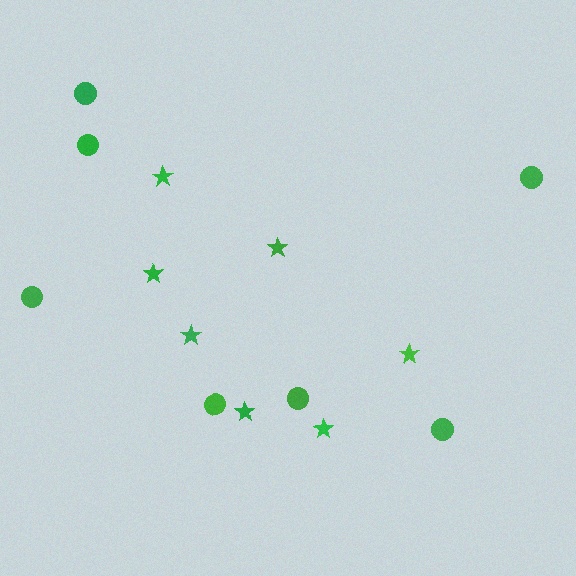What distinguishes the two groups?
There are 2 groups: one group of stars (7) and one group of circles (7).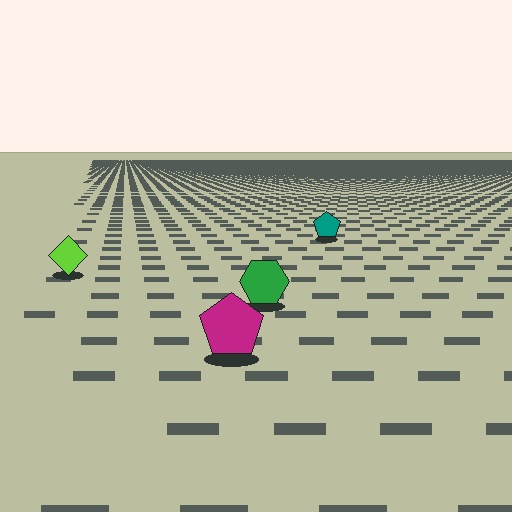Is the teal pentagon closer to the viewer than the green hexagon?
No. The green hexagon is closer — you can tell from the texture gradient: the ground texture is coarser near it.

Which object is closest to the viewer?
The magenta pentagon is closest. The texture marks near it are larger and more spread out.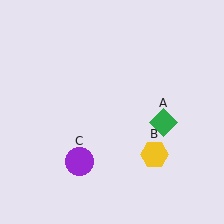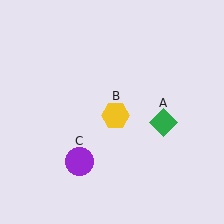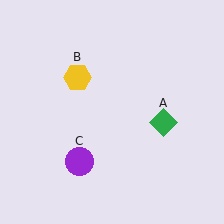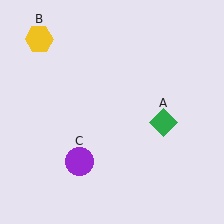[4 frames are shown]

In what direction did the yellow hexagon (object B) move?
The yellow hexagon (object B) moved up and to the left.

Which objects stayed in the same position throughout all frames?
Green diamond (object A) and purple circle (object C) remained stationary.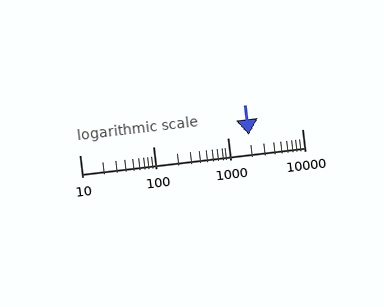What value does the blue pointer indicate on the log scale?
The pointer indicates approximately 1900.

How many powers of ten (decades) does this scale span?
The scale spans 3 decades, from 10 to 10000.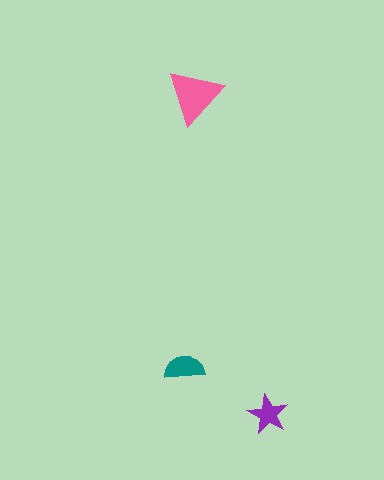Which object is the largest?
The pink triangle.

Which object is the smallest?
The purple star.